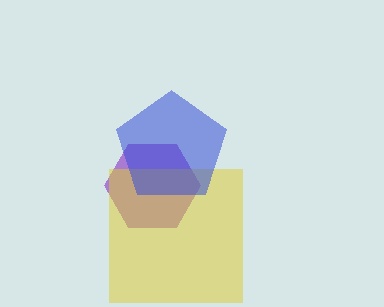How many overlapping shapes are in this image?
There are 3 overlapping shapes in the image.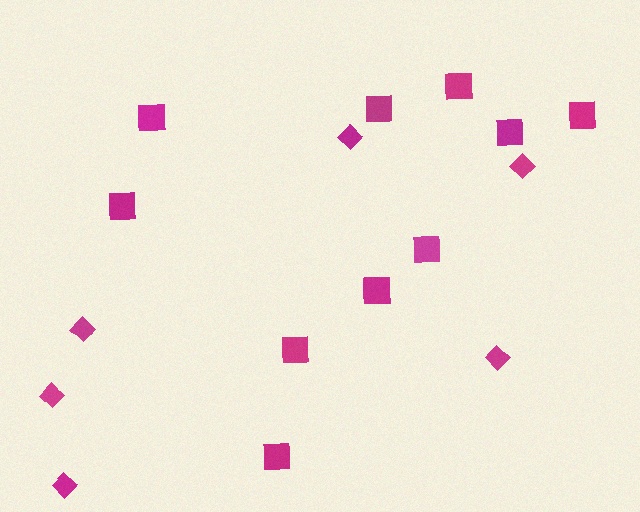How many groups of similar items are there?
There are 2 groups: one group of squares (10) and one group of diamonds (6).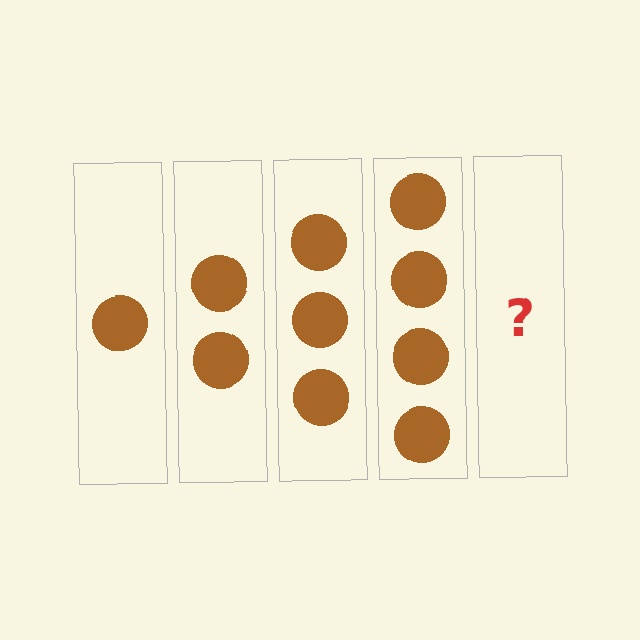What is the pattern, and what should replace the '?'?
The pattern is that each step adds one more circle. The '?' should be 5 circles.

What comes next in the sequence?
The next element should be 5 circles.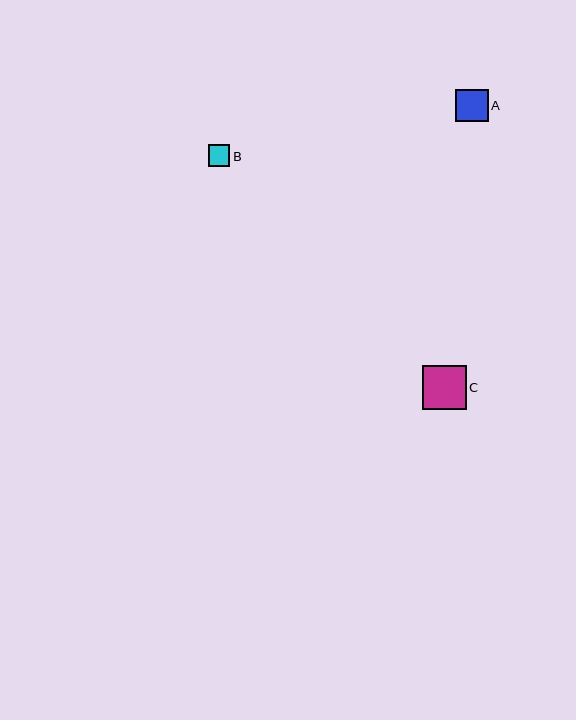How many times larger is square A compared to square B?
Square A is approximately 1.5 times the size of square B.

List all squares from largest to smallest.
From largest to smallest: C, A, B.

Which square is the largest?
Square C is the largest with a size of approximately 44 pixels.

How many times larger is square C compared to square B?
Square C is approximately 2.0 times the size of square B.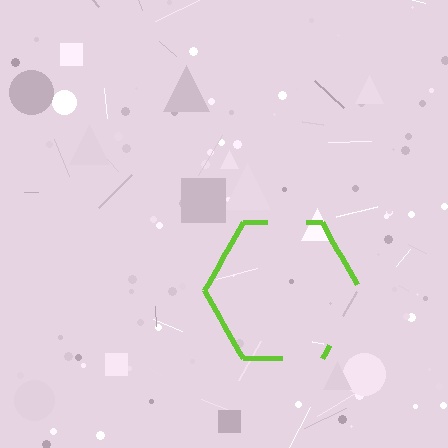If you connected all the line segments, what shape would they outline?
They would outline a hexagon.